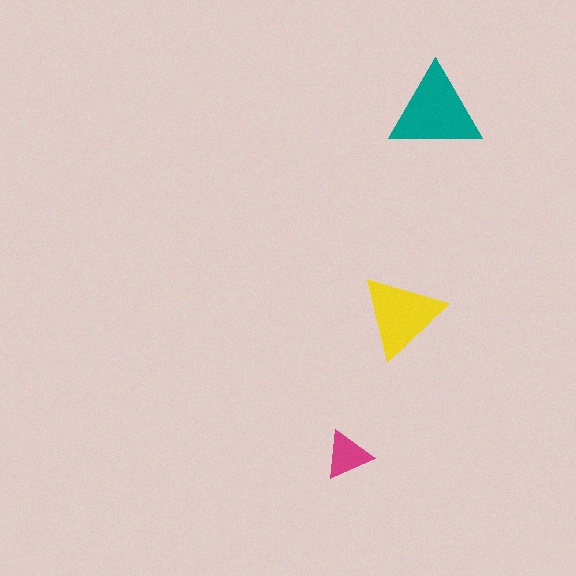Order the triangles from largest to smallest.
the teal one, the yellow one, the magenta one.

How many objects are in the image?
There are 3 objects in the image.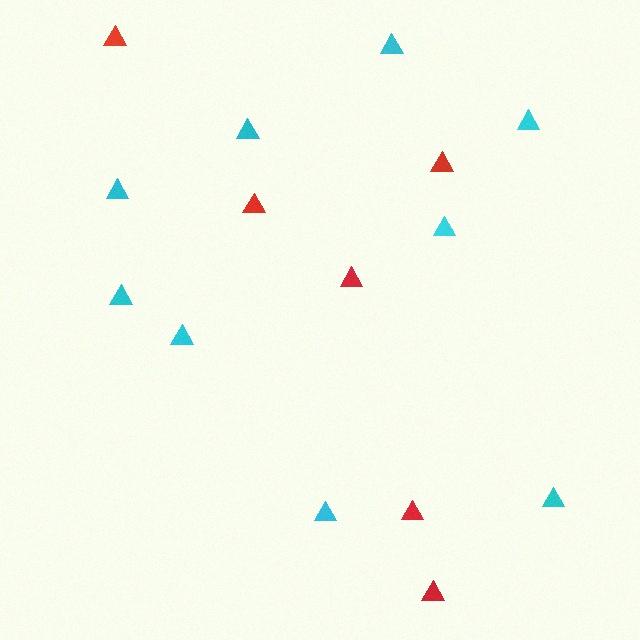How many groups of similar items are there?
There are 2 groups: one group of red triangles (6) and one group of cyan triangles (9).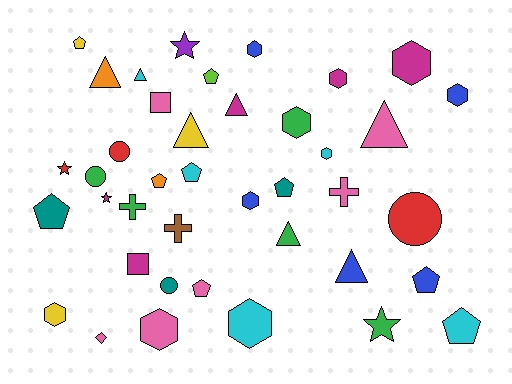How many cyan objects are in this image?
There are 5 cyan objects.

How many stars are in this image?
There are 4 stars.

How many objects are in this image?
There are 40 objects.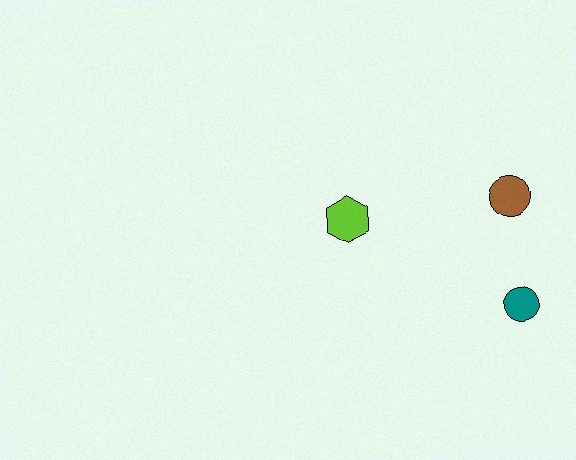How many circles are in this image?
There are 2 circles.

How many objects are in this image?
There are 3 objects.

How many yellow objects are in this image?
There are no yellow objects.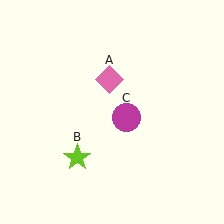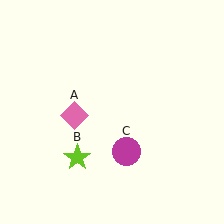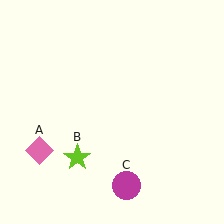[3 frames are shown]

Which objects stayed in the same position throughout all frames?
Lime star (object B) remained stationary.